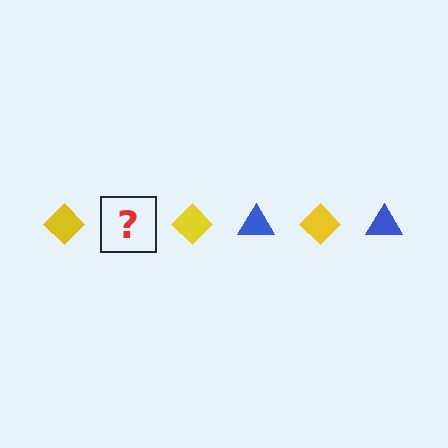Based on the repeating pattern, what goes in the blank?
The blank should be a blue triangle.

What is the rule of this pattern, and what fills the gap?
The rule is that the pattern alternates between yellow diamond and blue triangle. The gap should be filled with a blue triangle.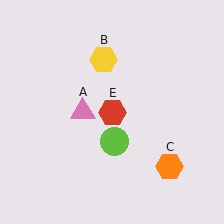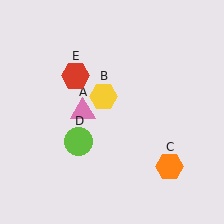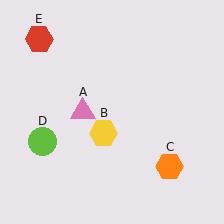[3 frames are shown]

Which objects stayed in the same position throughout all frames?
Pink triangle (object A) and orange hexagon (object C) remained stationary.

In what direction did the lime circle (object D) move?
The lime circle (object D) moved left.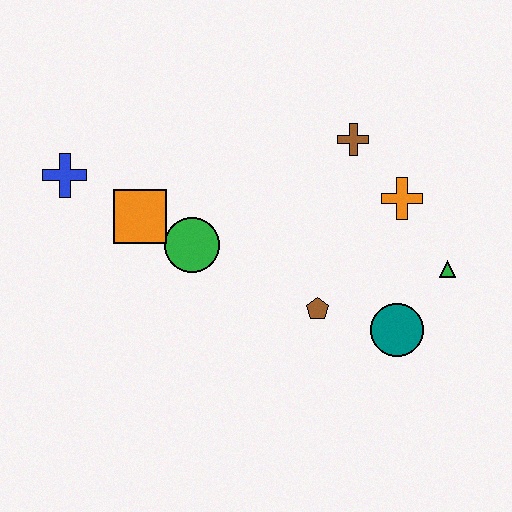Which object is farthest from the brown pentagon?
The blue cross is farthest from the brown pentagon.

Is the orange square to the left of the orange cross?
Yes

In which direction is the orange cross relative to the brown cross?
The orange cross is below the brown cross.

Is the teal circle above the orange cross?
No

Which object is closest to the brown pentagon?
The teal circle is closest to the brown pentagon.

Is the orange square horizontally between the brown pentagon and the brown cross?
No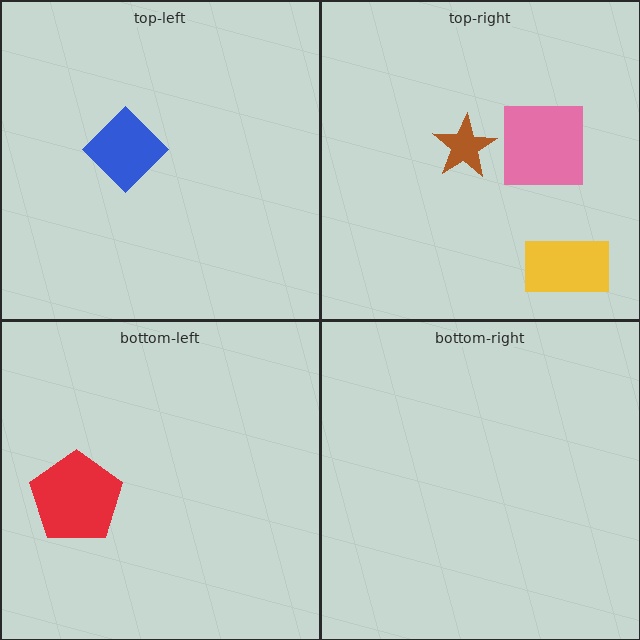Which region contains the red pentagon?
The bottom-left region.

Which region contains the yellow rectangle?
The top-right region.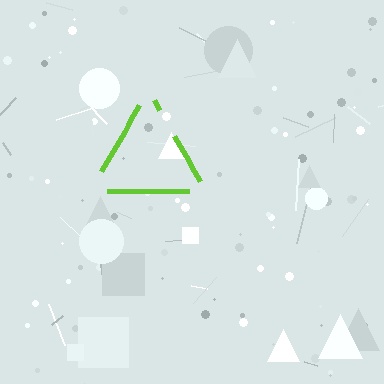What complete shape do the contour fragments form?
The contour fragments form a triangle.